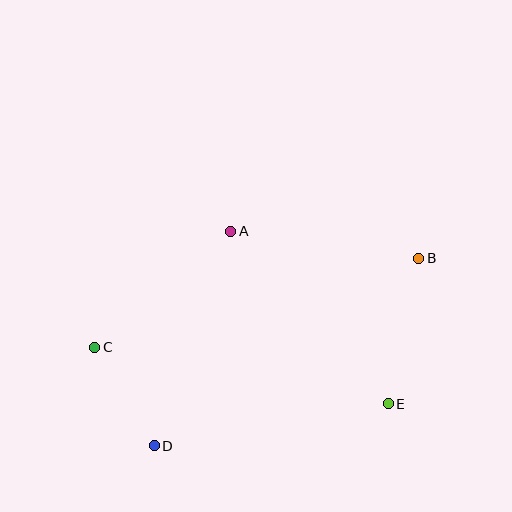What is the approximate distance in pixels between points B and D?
The distance between B and D is approximately 324 pixels.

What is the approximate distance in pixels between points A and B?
The distance between A and B is approximately 190 pixels.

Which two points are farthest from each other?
Points B and C are farthest from each other.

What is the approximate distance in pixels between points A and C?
The distance between A and C is approximately 179 pixels.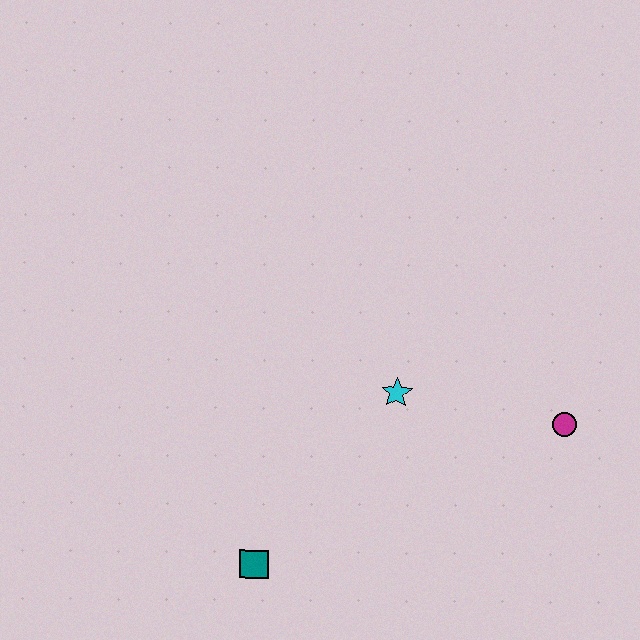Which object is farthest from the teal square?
The magenta circle is farthest from the teal square.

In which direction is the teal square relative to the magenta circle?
The teal square is to the left of the magenta circle.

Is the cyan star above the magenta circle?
Yes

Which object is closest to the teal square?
The cyan star is closest to the teal square.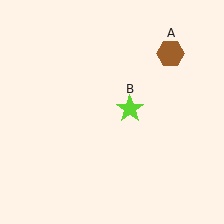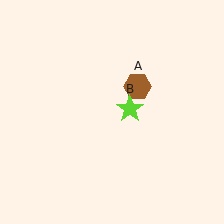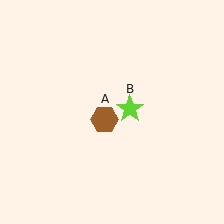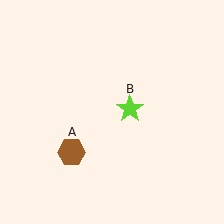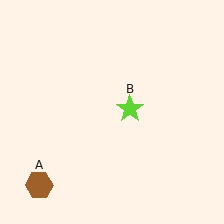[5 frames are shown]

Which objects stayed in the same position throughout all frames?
Lime star (object B) remained stationary.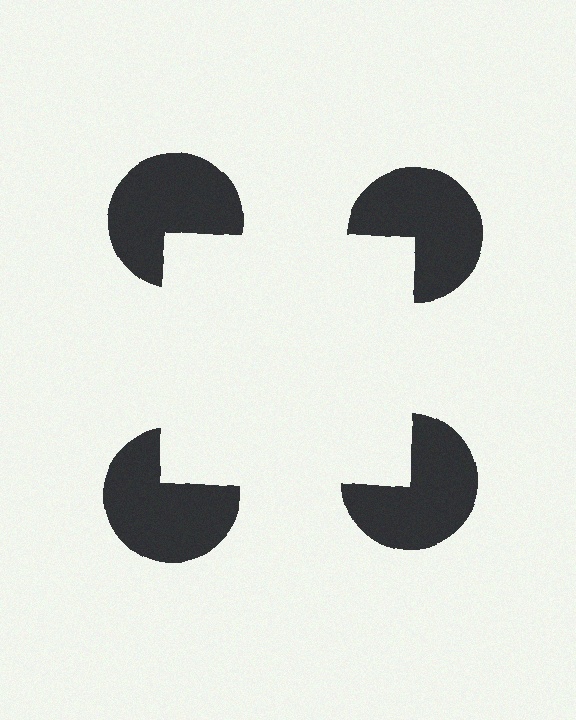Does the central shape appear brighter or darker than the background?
It typically appears slightly brighter than the background, even though no actual brightness change is drawn.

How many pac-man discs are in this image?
There are 4 — one at each vertex of the illusory square.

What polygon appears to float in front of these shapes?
An illusory square — its edges are inferred from the aligned wedge cuts in the pac-man discs, not physically drawn.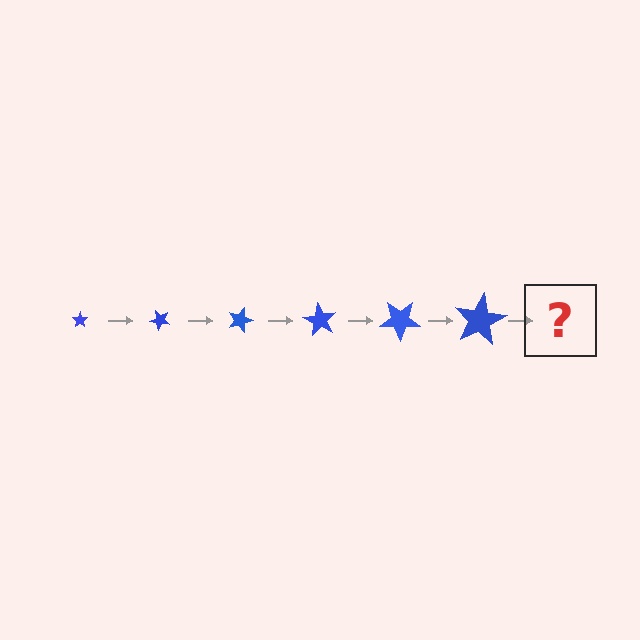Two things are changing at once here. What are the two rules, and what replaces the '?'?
The two rules are that the star grows larger each step and it rotates 45 degrees each step. The '?' should be a star, larger than the previous one and rotated 270 degrees from the start.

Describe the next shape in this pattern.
It should be a star, larger than the previous one and rotated 270 degrees from the start.